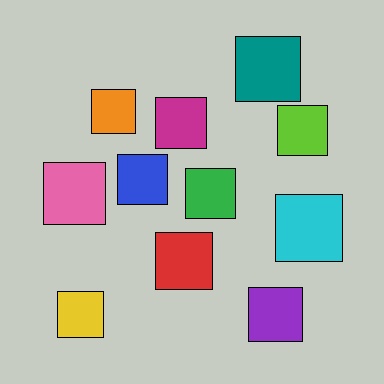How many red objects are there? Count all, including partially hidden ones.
There is 1 red object.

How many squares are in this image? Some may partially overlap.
There are 11 squares.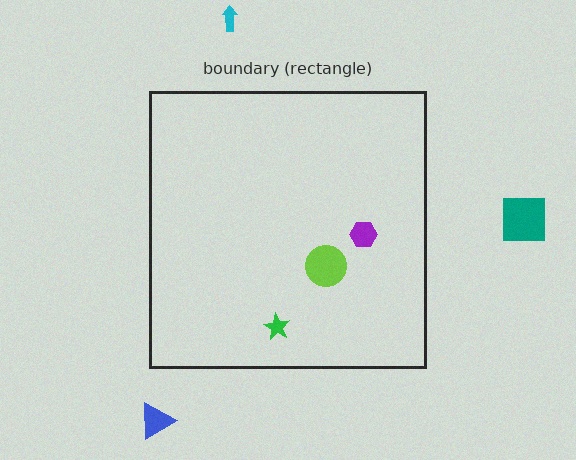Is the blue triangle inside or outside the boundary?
Outside.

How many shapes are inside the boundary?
3 inside, 3 outside.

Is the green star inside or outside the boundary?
Inside.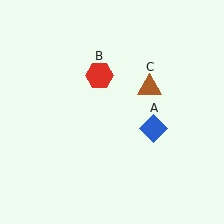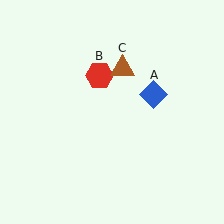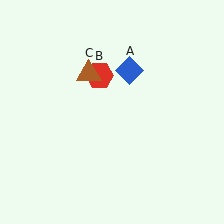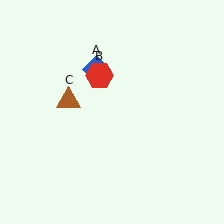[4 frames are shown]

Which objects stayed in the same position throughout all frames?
Red hexagon (object B) remained stationary.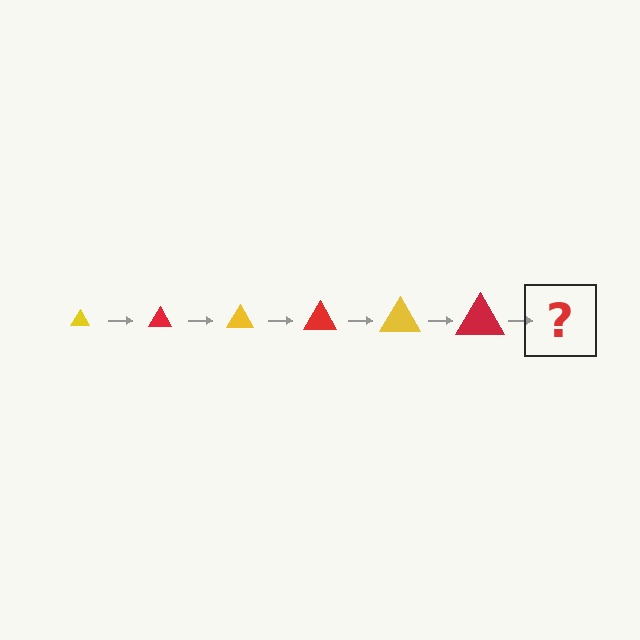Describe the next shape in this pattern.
It should be a yellow triangle, larger than the previous one.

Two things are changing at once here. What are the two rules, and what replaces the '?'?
The two rules are that the triangle grows larger each step and the color cycles through yellow and red. The '?' should be a yellow triangle, larger than the previous one.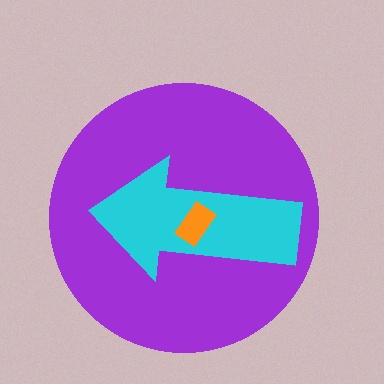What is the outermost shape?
The purple circle.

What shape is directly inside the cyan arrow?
The orange rectangle.